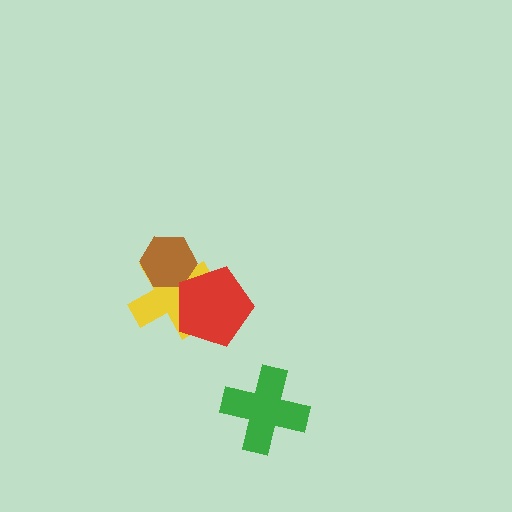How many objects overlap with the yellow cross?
2 objects overlap with the yellow cross.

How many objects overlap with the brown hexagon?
2 objects overlap with the brown hexagon.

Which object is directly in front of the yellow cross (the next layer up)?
The brown hexagon is directly in front of the yellow cross.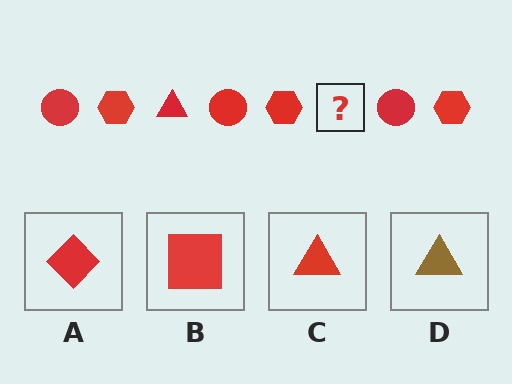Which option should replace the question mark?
Option C.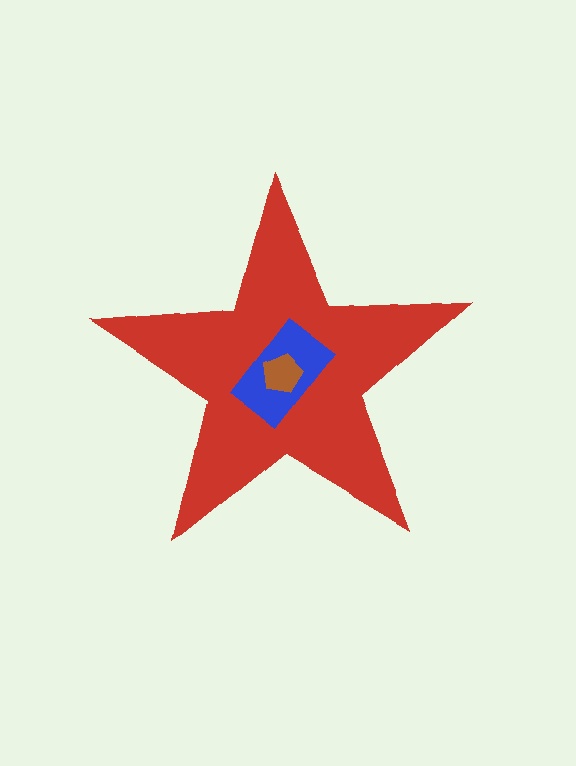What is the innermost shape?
The brown pentagon.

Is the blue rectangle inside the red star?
Yes.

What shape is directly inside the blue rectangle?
The brown pentagon.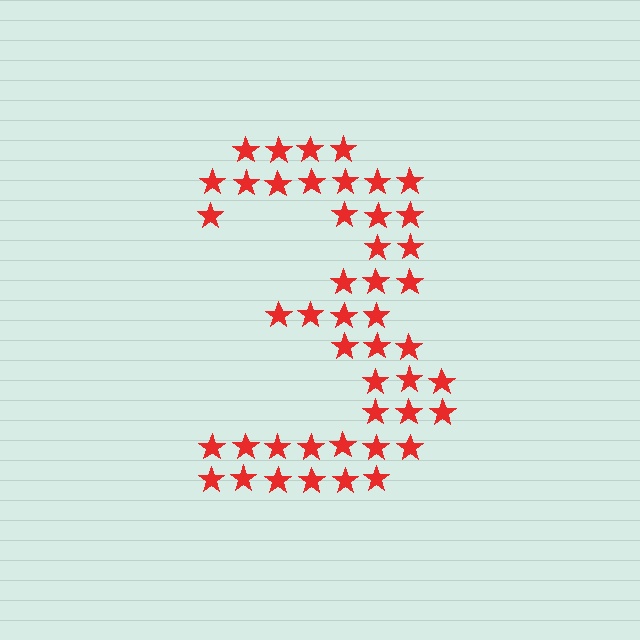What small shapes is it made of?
It is made of small stars.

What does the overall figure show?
The overall figure shows the digit 3.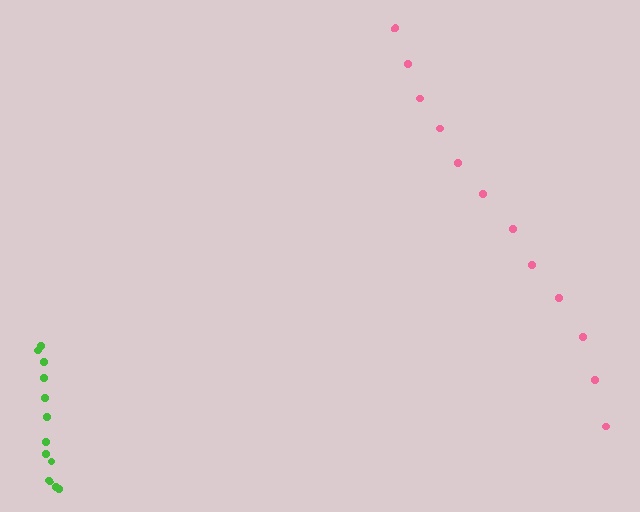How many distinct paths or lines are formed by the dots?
There are 2 distinct paths.